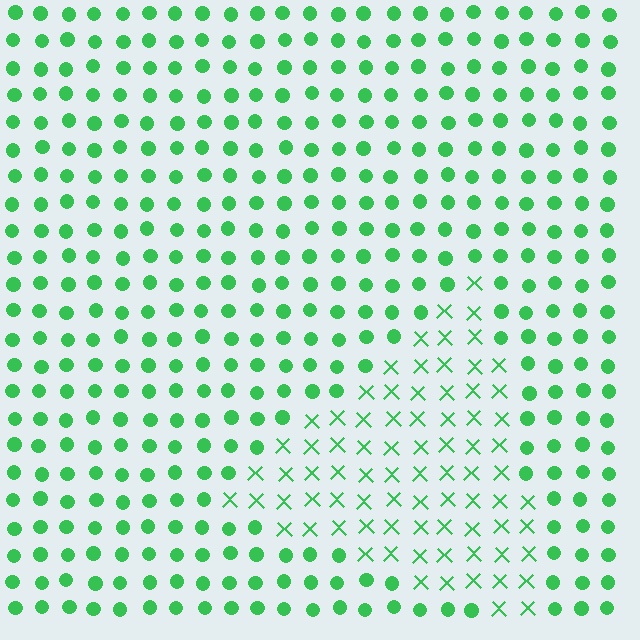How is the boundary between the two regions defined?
The boundary is defined by a change in element shape: X marks inside vs. circles outside. All elements share the same color and spacing.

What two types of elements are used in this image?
The image uses X marks inside the triangle region and circles outside it.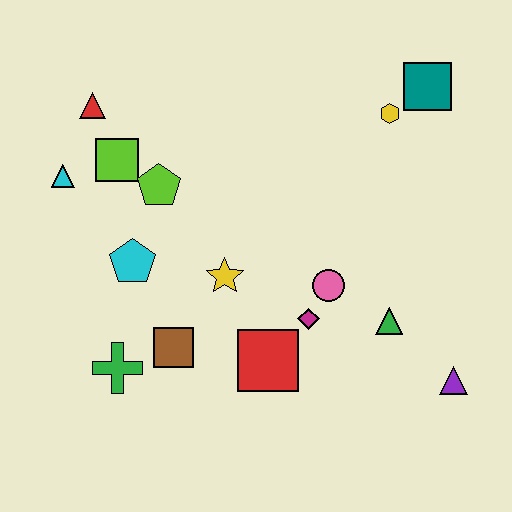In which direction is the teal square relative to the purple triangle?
The teal square is above the purple triangle.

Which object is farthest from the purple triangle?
The red triangle is farthest from the purple triangle.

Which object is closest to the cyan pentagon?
The lime pentagon is closest to the cyan pentagon.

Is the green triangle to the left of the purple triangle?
Yes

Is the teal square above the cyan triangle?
Yes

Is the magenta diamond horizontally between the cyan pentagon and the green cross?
No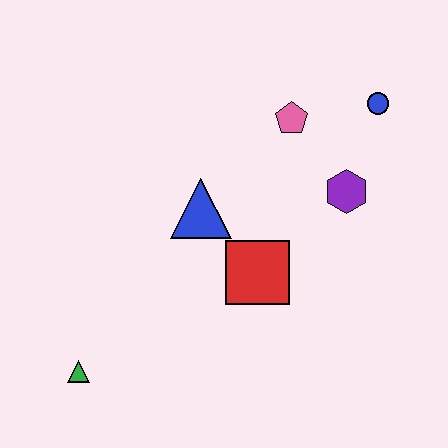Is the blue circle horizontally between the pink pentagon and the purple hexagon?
No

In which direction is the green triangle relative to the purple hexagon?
The green triangle is to the left of the purple hexagon.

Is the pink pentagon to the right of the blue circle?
No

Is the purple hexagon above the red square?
Yes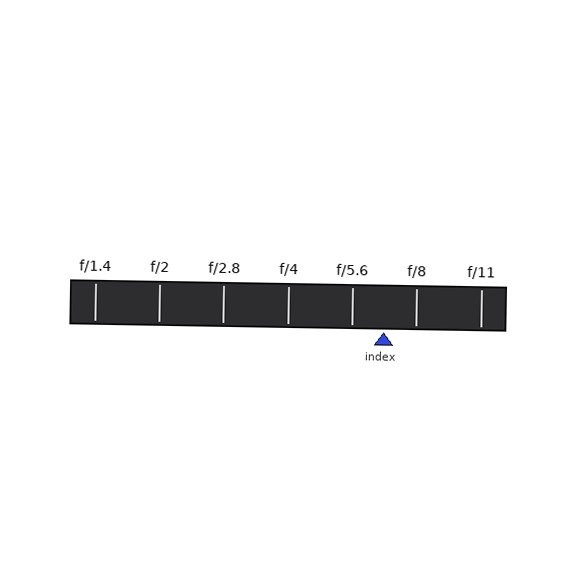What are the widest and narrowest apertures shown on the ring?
The widest aperture shown is f/1.4 and the narrowest is f/11.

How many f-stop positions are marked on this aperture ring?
There are 7 f-stop positions marked.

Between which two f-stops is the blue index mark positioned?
The index mark is between f/5.6 and f/8.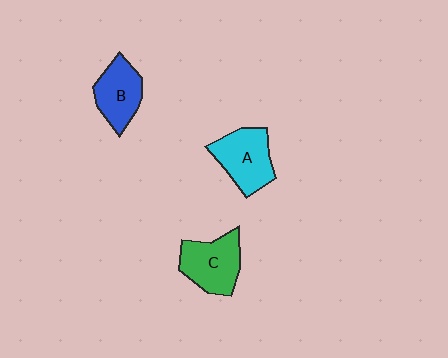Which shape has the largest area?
Shape C (green).